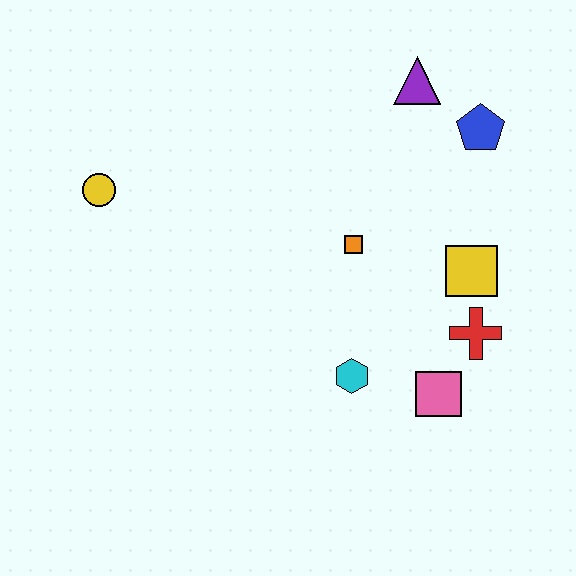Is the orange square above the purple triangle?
No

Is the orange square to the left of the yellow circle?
No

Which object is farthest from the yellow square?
The yellow circle is farthest from the yellow square.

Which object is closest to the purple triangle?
The blue pentagon is closest to the purple triangle.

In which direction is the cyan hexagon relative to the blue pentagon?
The cyan hexagon is below the blue pentagon.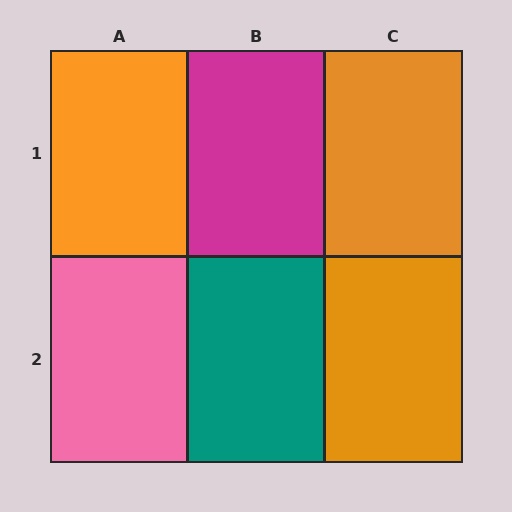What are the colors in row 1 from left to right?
Orange, magenta, orange.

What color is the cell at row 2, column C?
Orange.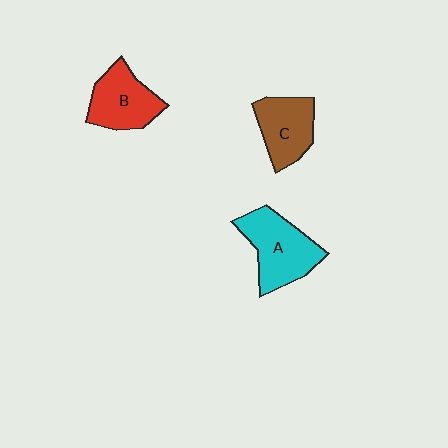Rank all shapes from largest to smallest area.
From largest to smallest: A (cyan), B (red), C (brown).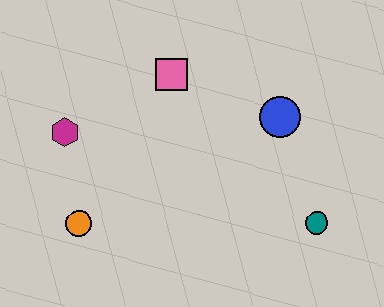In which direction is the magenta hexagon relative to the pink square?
The magenta hexagon is to the left of the pink square.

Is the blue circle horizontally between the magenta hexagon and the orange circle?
No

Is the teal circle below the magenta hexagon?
Yes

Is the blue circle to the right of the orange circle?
Yes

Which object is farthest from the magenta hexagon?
The teal circle is farthest from the magenta hexagon.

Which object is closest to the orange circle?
The magenta hexagon is closest to the orange circle.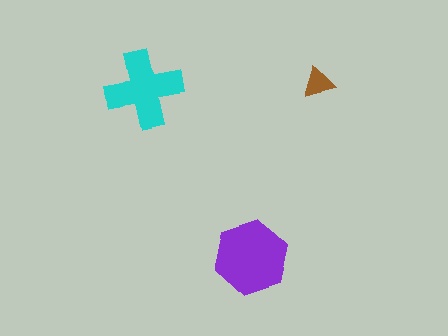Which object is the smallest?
The brown triangle.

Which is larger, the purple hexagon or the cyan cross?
The purple hexagon.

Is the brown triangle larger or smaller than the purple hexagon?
Smaller.